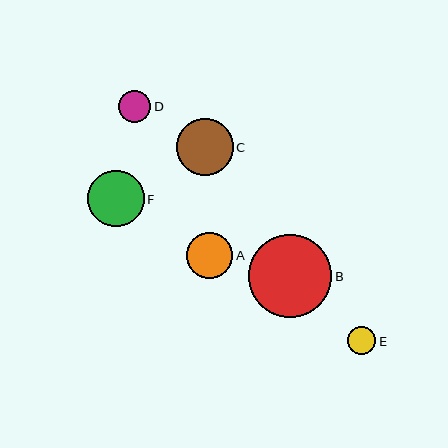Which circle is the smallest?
Circle E is the smallest with a size of approximately 28 pixels.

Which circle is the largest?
Circle B is the largest with a size of approximately 83 pixels.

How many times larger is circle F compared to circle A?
Circle F is approximately 1.2 times the size of circle A.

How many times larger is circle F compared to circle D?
Circle F is approximately 1.8 times the size of circle D.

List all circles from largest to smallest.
From largest to smallest: B, C, F, A, D, E.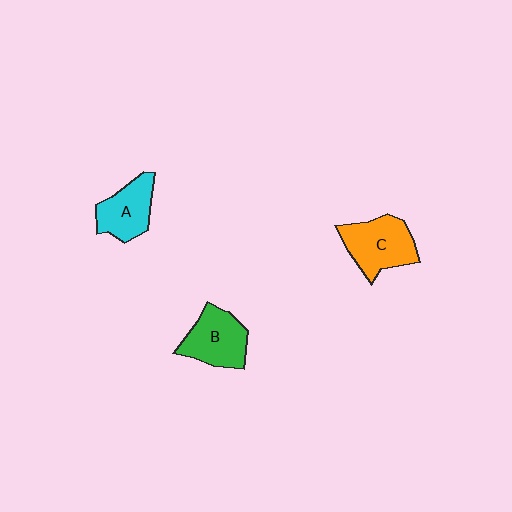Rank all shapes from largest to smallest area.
From largest to smallest: C (orange), B (green), A (cyan).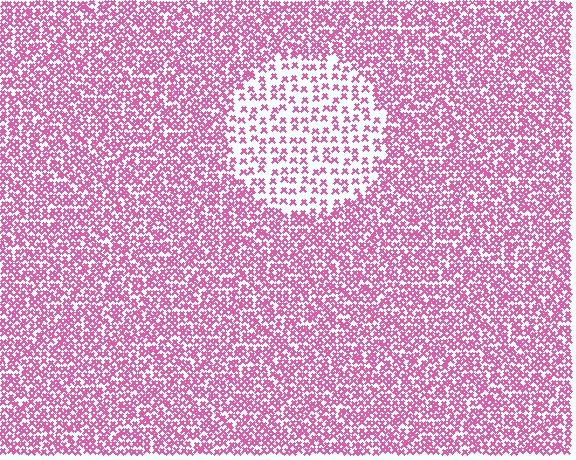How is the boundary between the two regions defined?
The boundary is defined by a change in element density (approximately 2.2x ratio). All elements are the same color, size, and shape.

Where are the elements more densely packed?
The elements are more densely packed outside the circle boundary.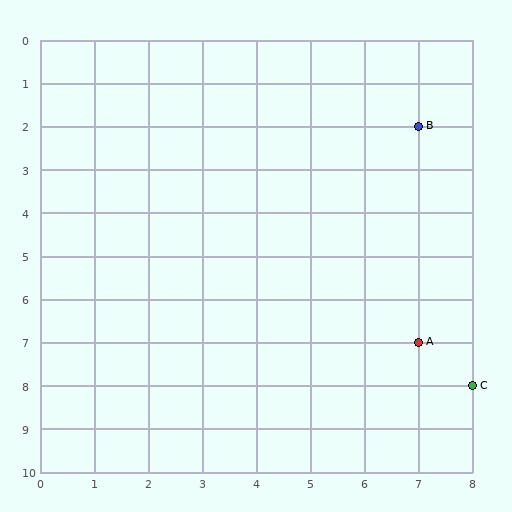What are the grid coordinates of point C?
Point C is at grid coordinates (8, 8).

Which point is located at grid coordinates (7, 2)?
Point B is at (7, 2).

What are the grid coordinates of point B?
Point B is at grid coordinates (7, 2).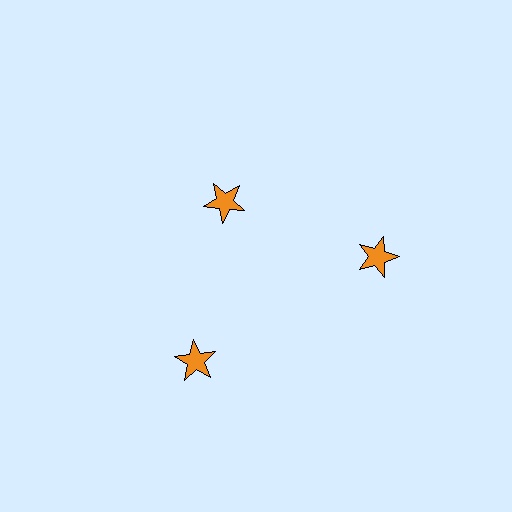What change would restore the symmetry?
The symmetry would be restored by moving it outward, back onto the ring so that all 3 stars sit at equal angles and equal distance from the center.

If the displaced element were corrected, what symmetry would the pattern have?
It would have 3-fold rotational symmetry — the pattern would map onto itself every 120 degrees.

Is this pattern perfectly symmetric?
No. The 3 orange stars are arranged in a ring, but one element near the 11 o'clock position is pulled inward toward the center, breaking the 3-fold rotational symmetry.